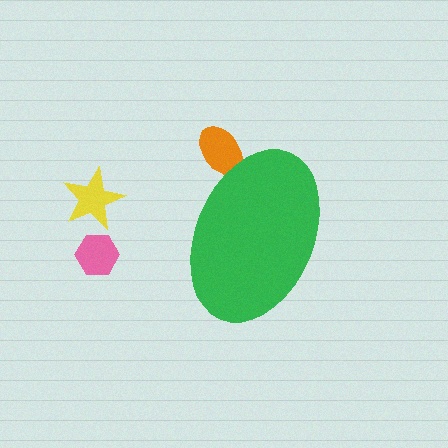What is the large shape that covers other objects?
A green ellipse.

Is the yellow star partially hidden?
No, the yellow star is fully visible.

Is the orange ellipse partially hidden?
Yes, the orange ellipse is partially hidden behind the green ellipse.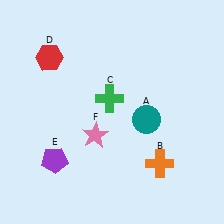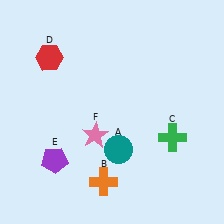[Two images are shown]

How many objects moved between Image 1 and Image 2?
3 objects moved between the two images.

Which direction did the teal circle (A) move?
The teal circle (A) moved down.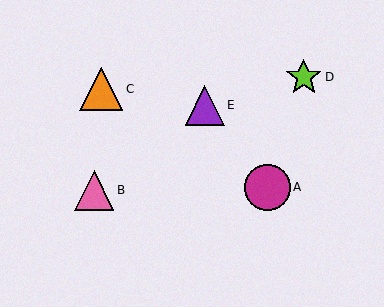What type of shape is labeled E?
Shape E is a purple triangle.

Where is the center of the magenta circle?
The center of the magenta circle is at (267, 187).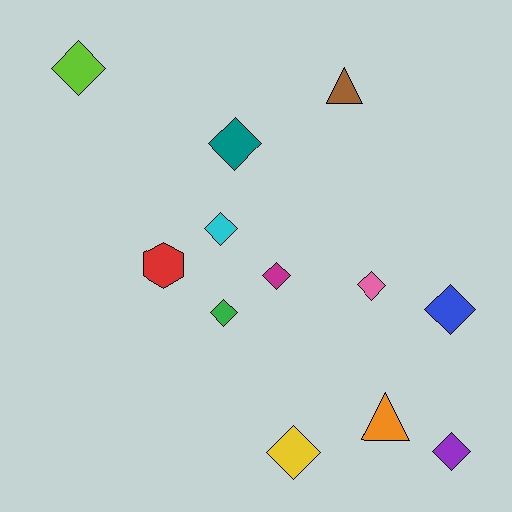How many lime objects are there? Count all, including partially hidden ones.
There is 1 lime object.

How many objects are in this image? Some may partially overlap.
There are 12 objects.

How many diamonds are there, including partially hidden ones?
There are 9 diamonds.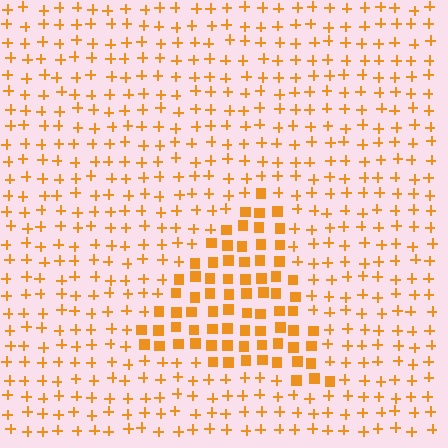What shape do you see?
I see a triangle.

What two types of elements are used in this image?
The image uses squares inside the triangle region and plus signs outside it.